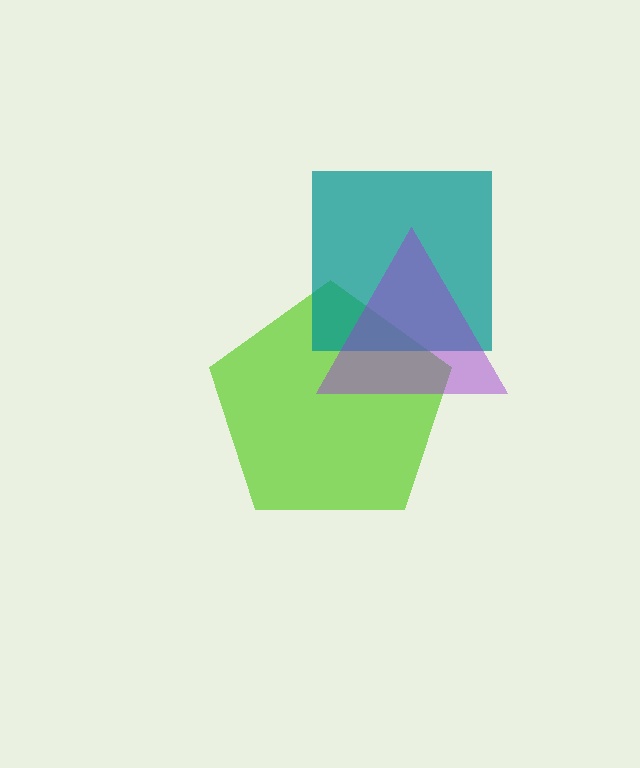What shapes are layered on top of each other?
The layered shapes are: a lime pentagon, a teal square, a purple triangle.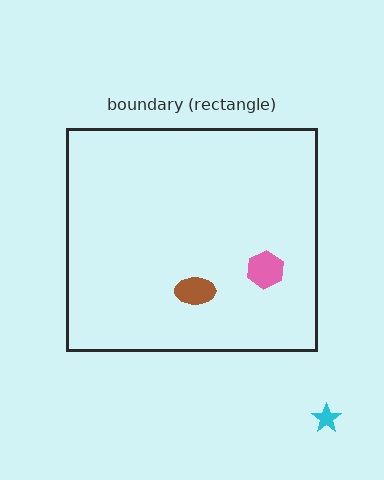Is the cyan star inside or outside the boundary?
Outside.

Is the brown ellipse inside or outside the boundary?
Inside.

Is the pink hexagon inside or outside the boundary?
Inside.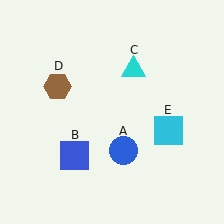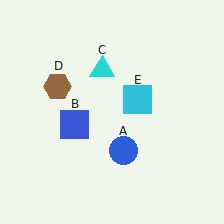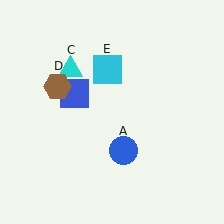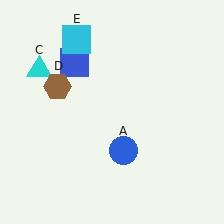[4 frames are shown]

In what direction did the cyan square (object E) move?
The cyan square (object E) moved up and to the left.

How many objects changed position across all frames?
3 objects changed position: blue square (object B), cyan triangle (object C), cyan square (object E).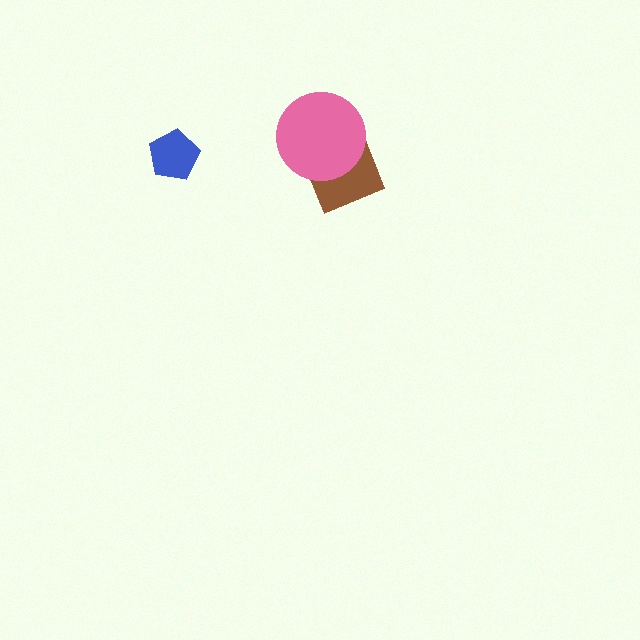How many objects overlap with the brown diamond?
1 object overlaps with the brown diamond.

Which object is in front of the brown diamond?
The pink circle is in front of the brown diamond.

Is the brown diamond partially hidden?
Yes, it is partially covered by another shape.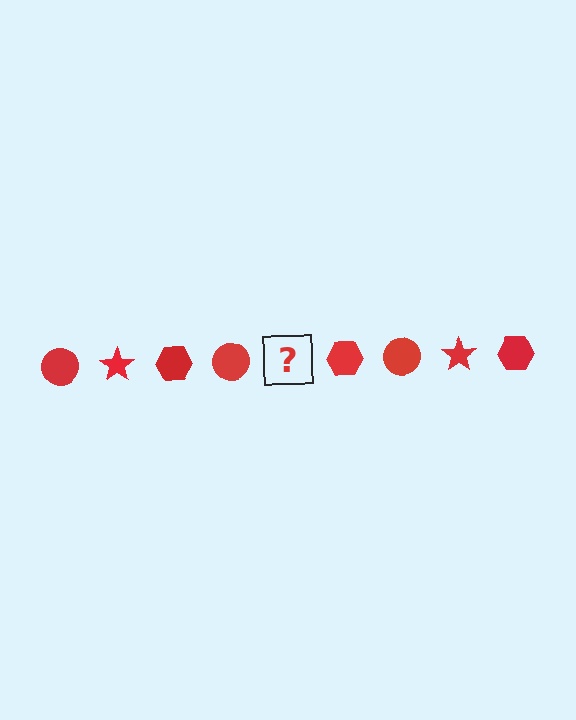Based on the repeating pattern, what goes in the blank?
The blank should be a red star.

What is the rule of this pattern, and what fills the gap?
The rule is that the pattern cycles through circle, star, hexagon shapes in red. The gap should be filled with a red star.